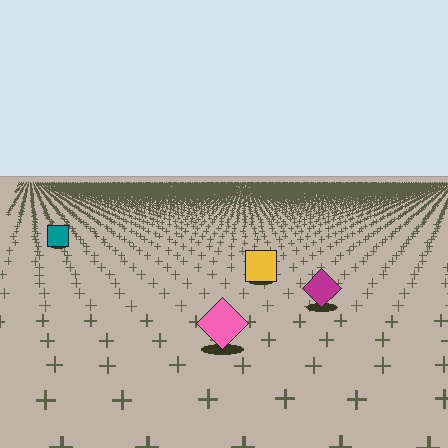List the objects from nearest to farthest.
From nearest to farthest: the pink diamond, the magenta diamond, the yellow square, the teal square.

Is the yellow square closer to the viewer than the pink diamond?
No. The pink diamond is closer — you can tell from the texture gradient: the ground texture is coarser near it.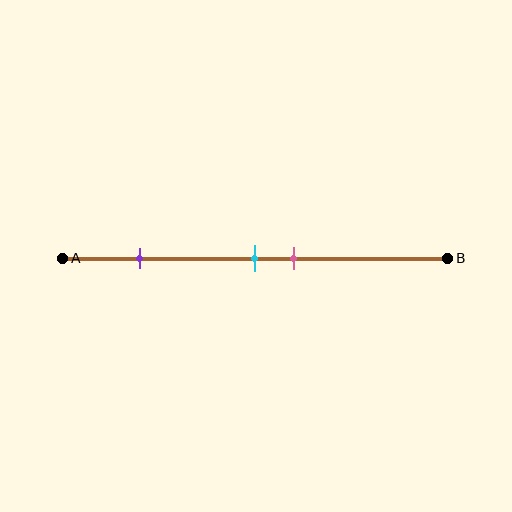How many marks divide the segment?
There are 3 marks dividing the segment.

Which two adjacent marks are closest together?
The cyan and pink marks are the closest adjacent pair.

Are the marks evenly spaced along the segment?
No, the marks are not evenly spaced.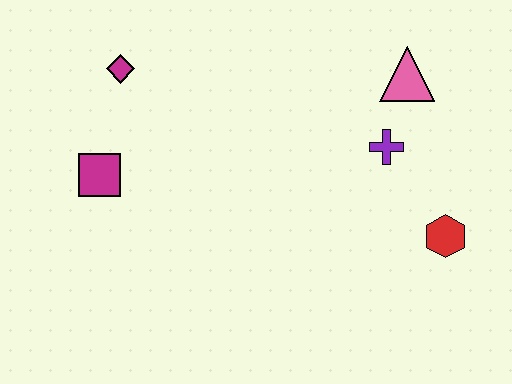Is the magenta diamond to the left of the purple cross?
Yes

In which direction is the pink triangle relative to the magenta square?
The pink triangle is to the right of the magenta square.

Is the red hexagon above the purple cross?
No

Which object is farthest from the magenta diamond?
The red hexagon is farthest from the magenta diamond.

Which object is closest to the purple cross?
The pink triangle is closest to the purple cross.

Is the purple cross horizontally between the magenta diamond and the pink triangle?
Yes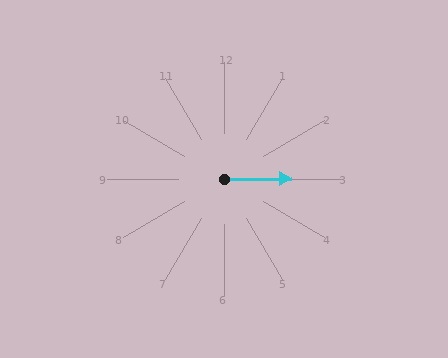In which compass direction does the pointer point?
East.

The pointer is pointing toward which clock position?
Roughly 3 o'clock.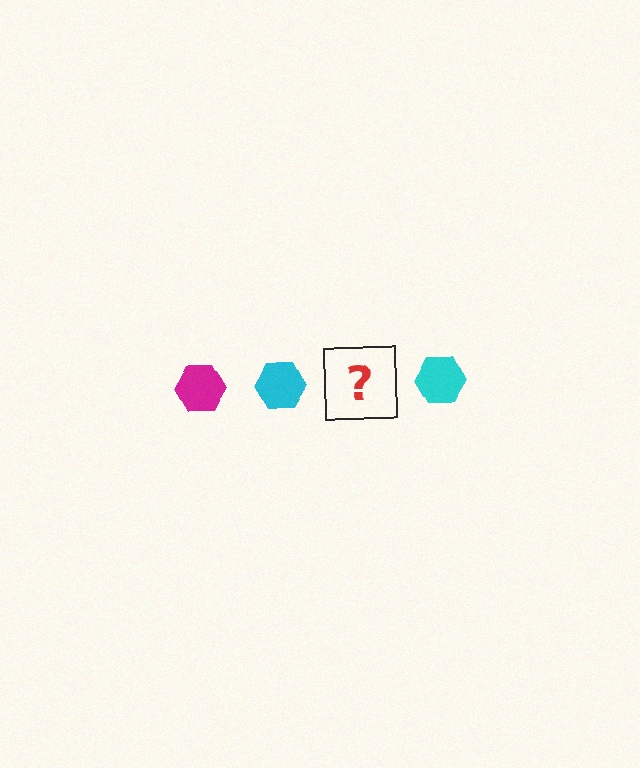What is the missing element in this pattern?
The missing element is a magenta hexagon.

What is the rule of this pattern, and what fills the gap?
The rule is that the pattern cycles through magenta, cyan hexagons. The gap should be filled with a magenta hexagon.